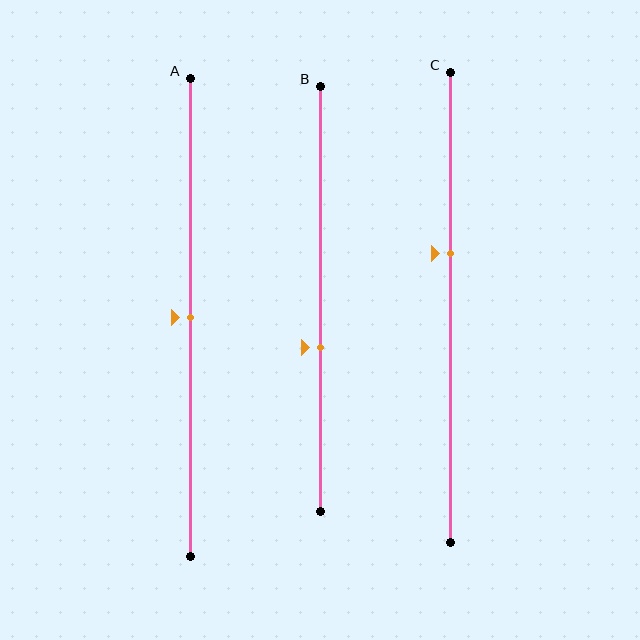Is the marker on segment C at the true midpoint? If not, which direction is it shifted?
No, the marker on segment C is shifted upward by about 11% of the segment length.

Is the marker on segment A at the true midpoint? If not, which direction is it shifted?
Yes, the marker on segment A is at the true midpoint.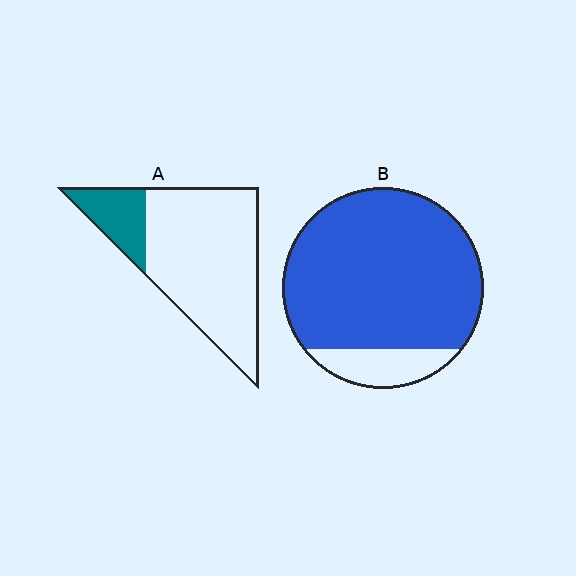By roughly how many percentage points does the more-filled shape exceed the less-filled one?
By roughly 65 percentage points (B over A).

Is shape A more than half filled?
No.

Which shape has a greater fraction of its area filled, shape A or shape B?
Shape B.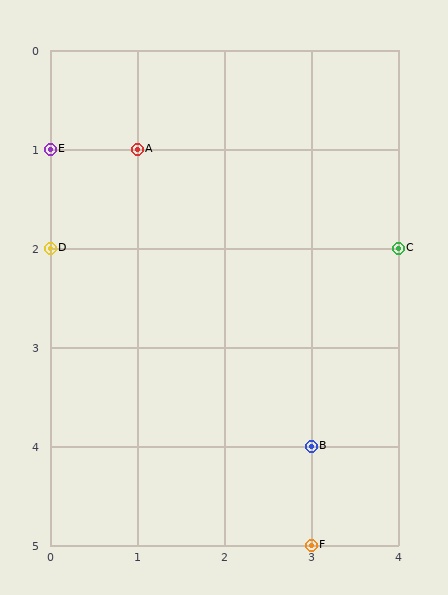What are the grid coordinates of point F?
Point F is at grid coordinates (3, 5).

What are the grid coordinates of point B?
Point B is at grid coordinates (3, 4).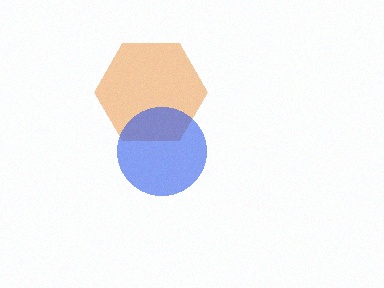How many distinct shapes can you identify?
There are 2 distinct shapes: an orange hexagon, a blue circle.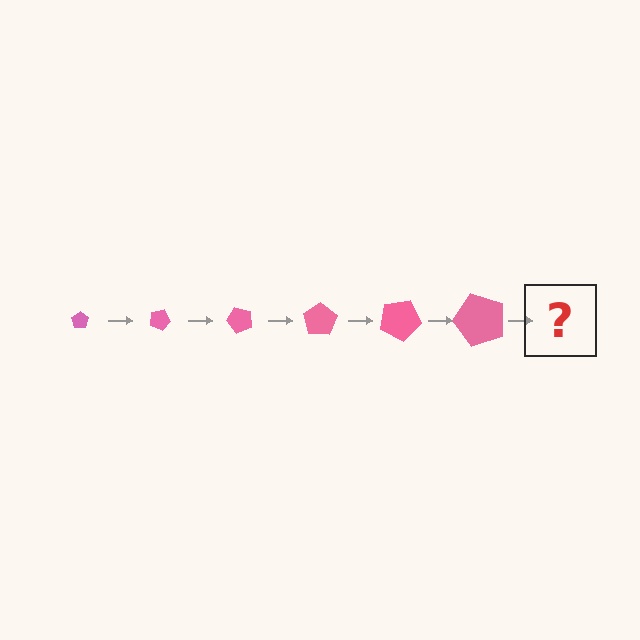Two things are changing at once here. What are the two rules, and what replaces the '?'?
The two rules are that the pentagon grows larger each step and it rotates 25 degrees each step. The '?' should be a pentagon, larger than the previous one and rotated 150 degrees from the start.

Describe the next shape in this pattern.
It should be a pentagon, larger than the previous one and rotated 150 degrees from the start.